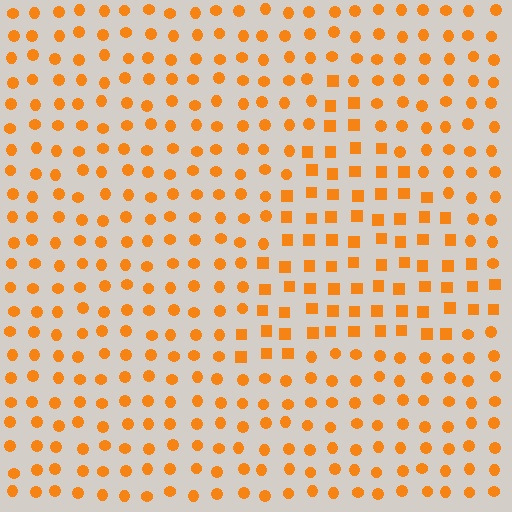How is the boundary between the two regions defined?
The boundary is defined by a change in element shape: squares inside vs. circles outside. All elements share the same color and spacing.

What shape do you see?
I see a triangle.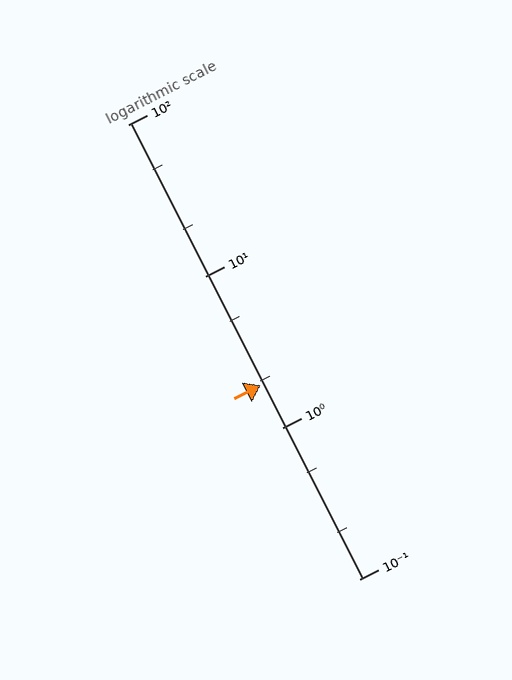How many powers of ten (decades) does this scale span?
The scale spans 3 decades, from 0.1 to 100.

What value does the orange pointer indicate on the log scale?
The pointer indicates approximately 1.9.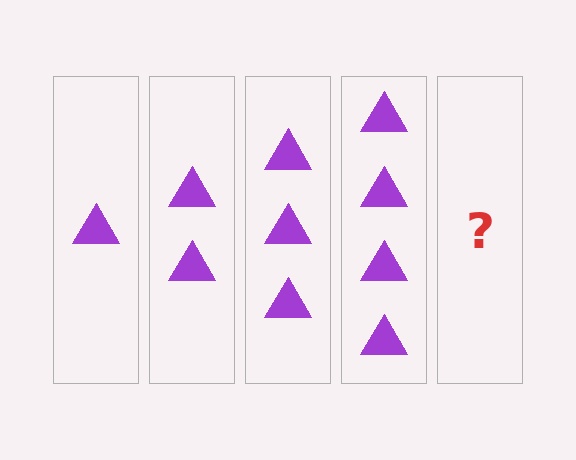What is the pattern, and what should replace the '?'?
The pattern is that each step adds one more triangle. The '?' should be 5 triangles.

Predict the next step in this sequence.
The next step is 5 triangles.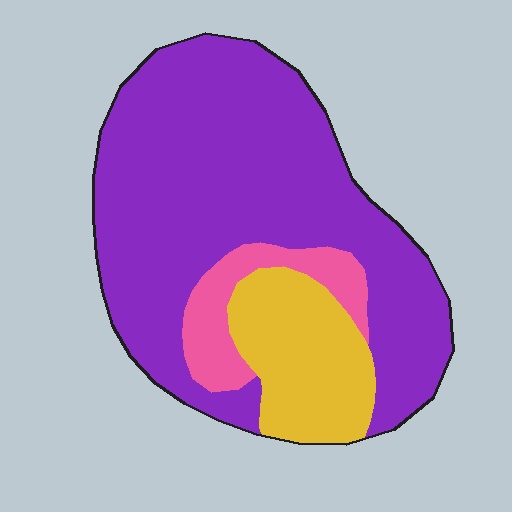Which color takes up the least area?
Pink, at roughly 10%.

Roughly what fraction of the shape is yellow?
Yellow takes up between a sixth and a third of the shape.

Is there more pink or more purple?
Purple.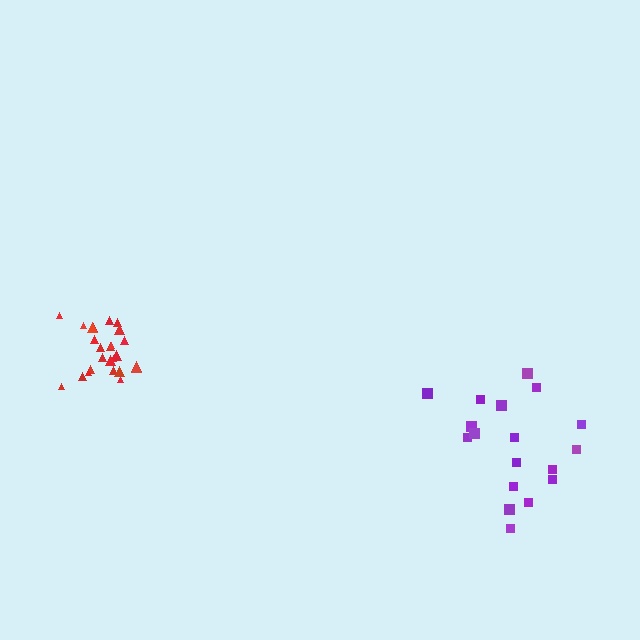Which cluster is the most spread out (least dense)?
Purple.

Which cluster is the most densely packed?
Red.